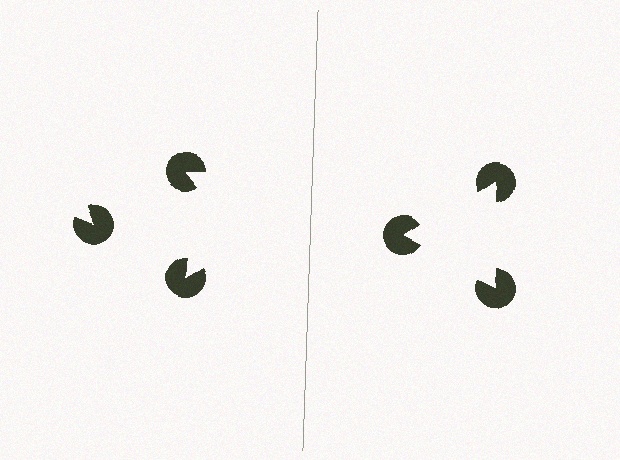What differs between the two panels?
The pac-man discs are positioned identically on both sides; only the wedge orientations differ. On the right they align to a triangle; on the left they are misaligned.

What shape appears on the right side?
An illusory triangle.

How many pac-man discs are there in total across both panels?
6 — 3 on each side.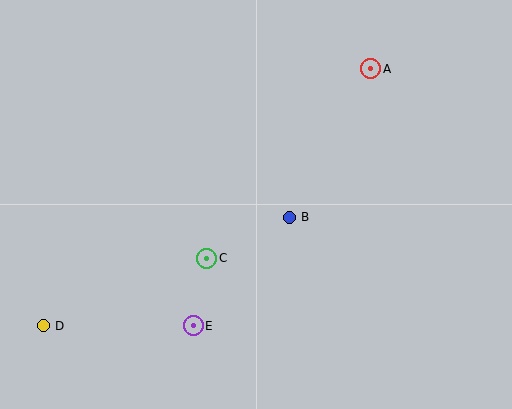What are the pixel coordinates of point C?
Point C is at (207, 258).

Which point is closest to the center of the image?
Point B at (289, 218) is closest to the center.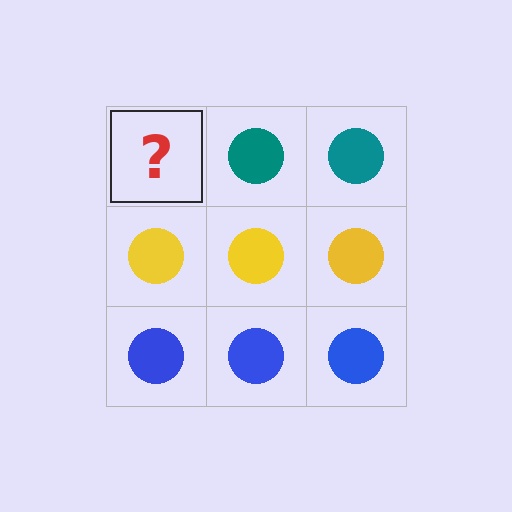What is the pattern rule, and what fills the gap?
The rule is that each row has a consistent color. The gap should be filled with a teal circle.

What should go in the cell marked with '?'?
The missing cell should contain a teal circle.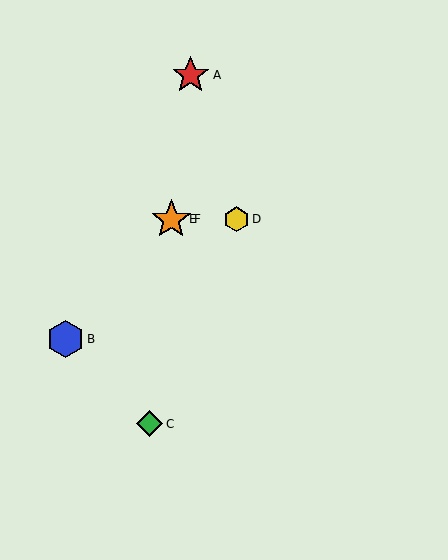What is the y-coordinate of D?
Object D is at y≈219.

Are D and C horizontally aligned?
No, D is at y≈219 and C is at y≈424.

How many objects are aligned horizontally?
3 objects (D, E, F) are aligned horizontally.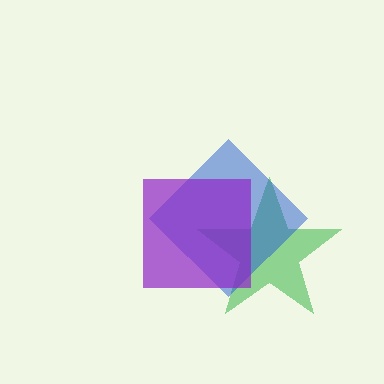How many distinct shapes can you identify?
There are 3 distinct shapes: a green star, a blue diamond, a purple square.